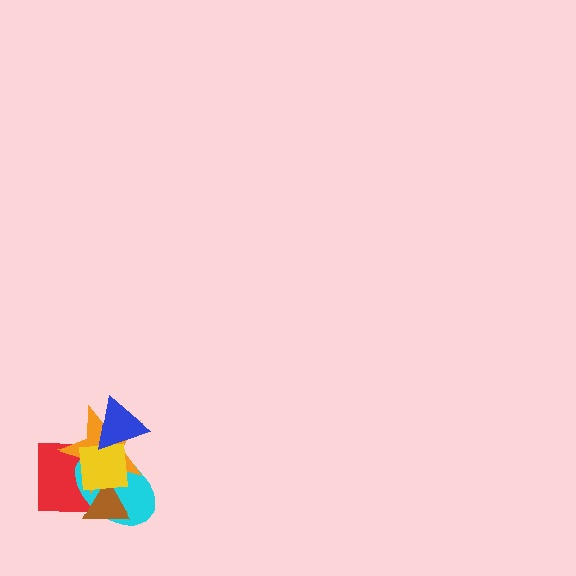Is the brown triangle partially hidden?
Yes, it is partially covered by another shape.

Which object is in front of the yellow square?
The blue triangle is in front of the yellow square.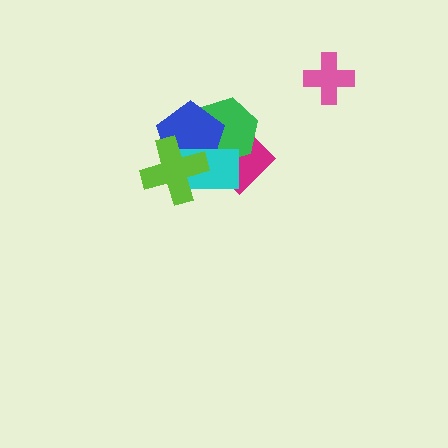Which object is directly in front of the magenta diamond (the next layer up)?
The green hexagon is directly in front of the magenta diamond.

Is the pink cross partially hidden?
No, no other shape covers it.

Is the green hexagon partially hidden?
Yes, it is partially covered by another shape.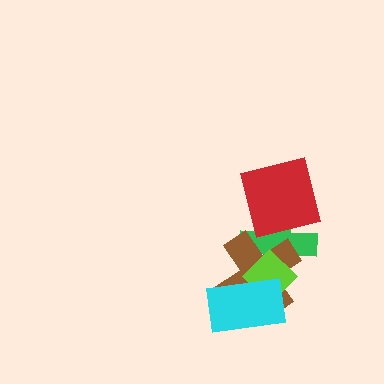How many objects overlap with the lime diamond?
3 objects overlap with the lime diamond.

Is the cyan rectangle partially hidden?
No, no other shape covers it.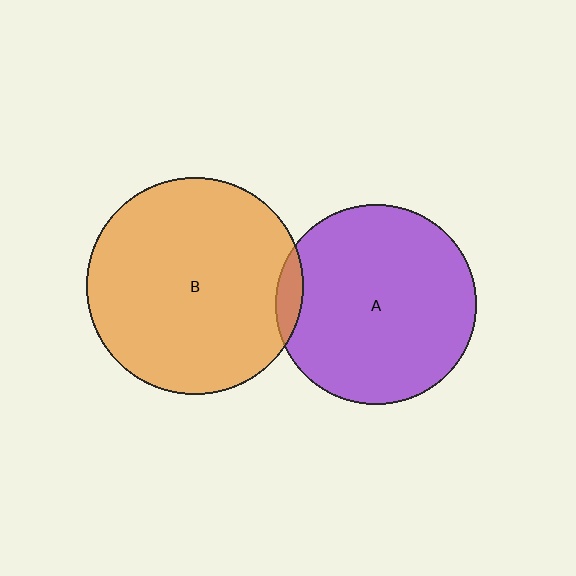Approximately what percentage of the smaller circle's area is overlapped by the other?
Approximately 5%.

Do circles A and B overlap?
Yes.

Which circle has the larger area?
Circle B (orange).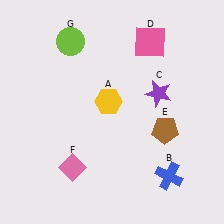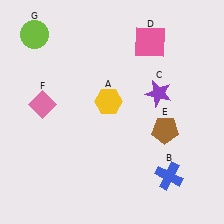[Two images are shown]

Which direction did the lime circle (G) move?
The lime circle (G) moved left.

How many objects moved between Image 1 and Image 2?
2 objects moved between the two images.